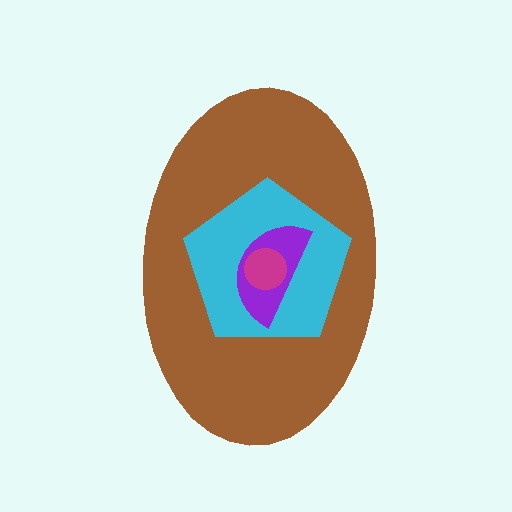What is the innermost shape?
The magenta circle.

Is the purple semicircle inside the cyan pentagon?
Yes.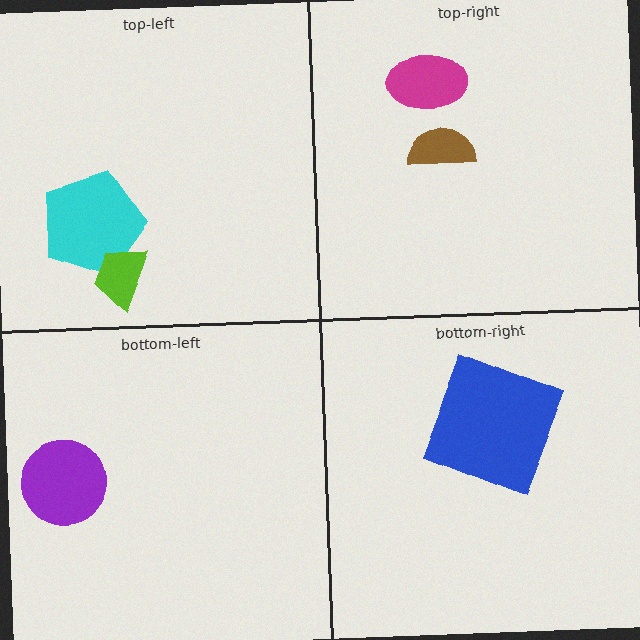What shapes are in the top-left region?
The cyan pentagon, the lime trapezoid.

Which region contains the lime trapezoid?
The top-left region.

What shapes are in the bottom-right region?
The blue square.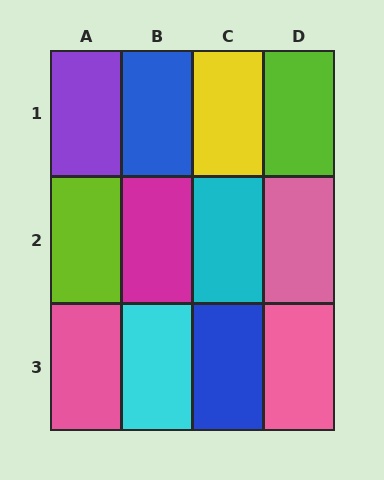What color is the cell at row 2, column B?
Magenta.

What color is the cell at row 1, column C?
Yellow.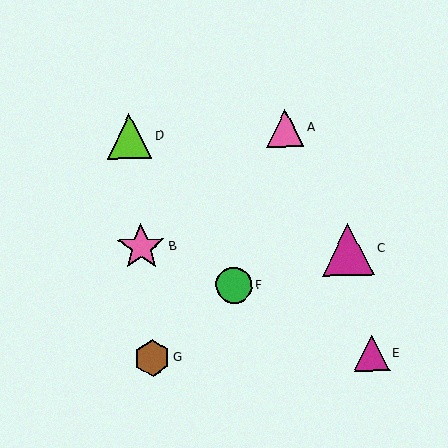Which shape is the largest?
The magenta triangle (labeled C) is the largest.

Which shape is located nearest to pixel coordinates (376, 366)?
The magenta triangle (labeled E) at (371, 353) is nearest to that location.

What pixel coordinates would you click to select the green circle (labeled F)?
Click at (234, 285) to select the green circle F.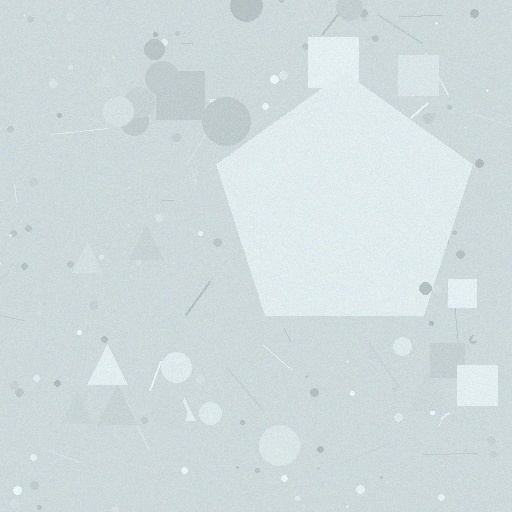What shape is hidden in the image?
A pentagon is hidden in the image.